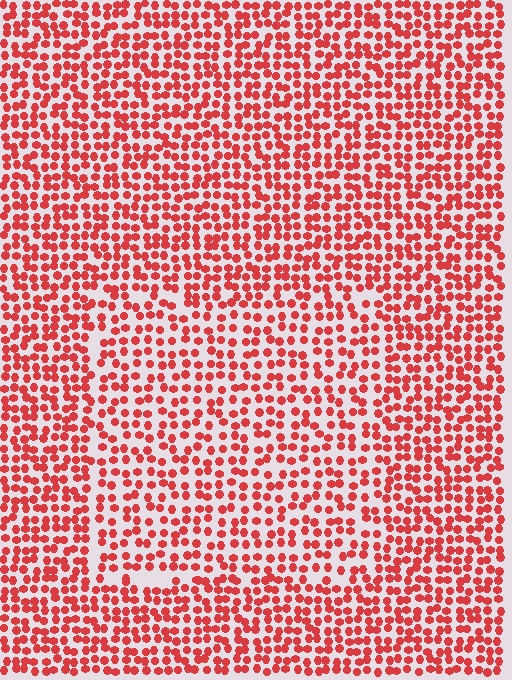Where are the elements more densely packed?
The elements are more densely packed outside the rectangle boundary.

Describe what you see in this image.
The image contains small red elements arranged at two different densities. A rectangle-shaped region is visible where the elements are less densely packed than the surrounding area.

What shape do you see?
I see a rectangle.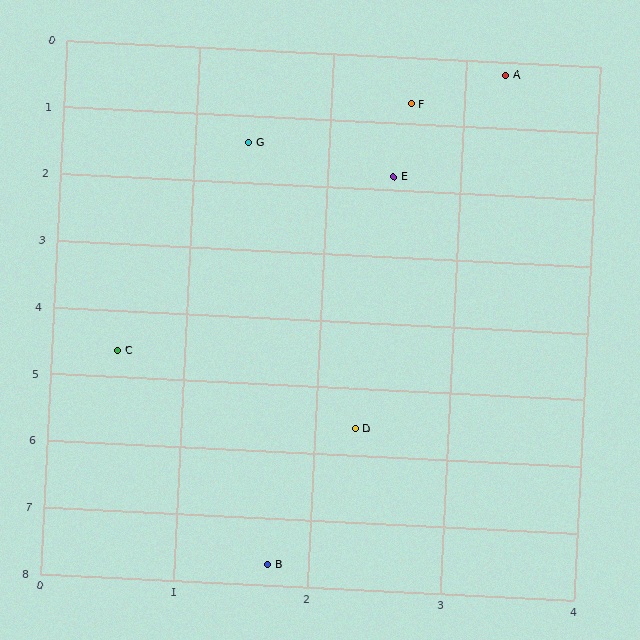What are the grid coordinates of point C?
Point C is at approximately (0.5, 4.6).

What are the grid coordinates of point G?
Point G is at approximately (1.4, 1.4).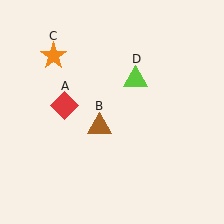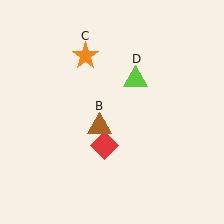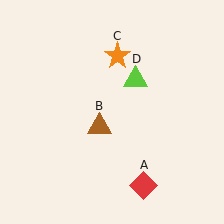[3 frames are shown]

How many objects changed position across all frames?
2 objects changed position: red diamond (object A), orange star (object C).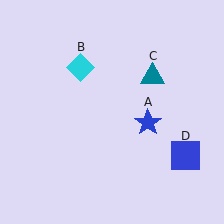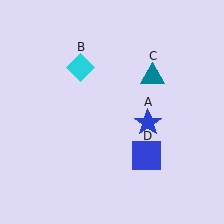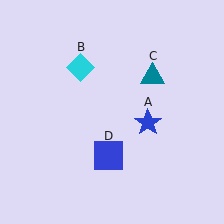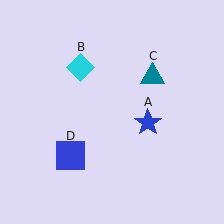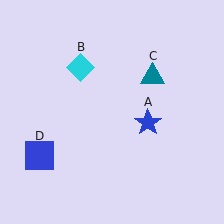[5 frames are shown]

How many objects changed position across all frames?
1 object changed position: blue square (object D).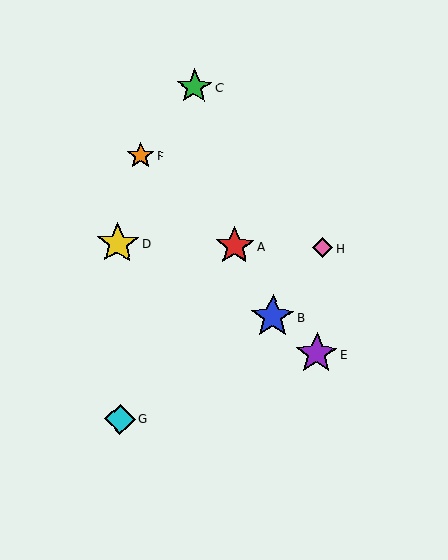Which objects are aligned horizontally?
Objects A, D, H are aligned horizontally.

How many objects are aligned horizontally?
3 objects (A, D, H) are aligned horizontally.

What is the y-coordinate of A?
Object A is at y≈246.